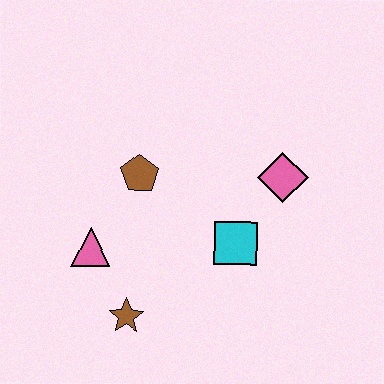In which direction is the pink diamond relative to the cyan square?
The pink diamond is above the cyan square.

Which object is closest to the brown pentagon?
The pink triangle is closest to the brown pentagon.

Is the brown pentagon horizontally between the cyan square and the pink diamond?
No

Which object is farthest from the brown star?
The pink diamond is farthest from the brown star.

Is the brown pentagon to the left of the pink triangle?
No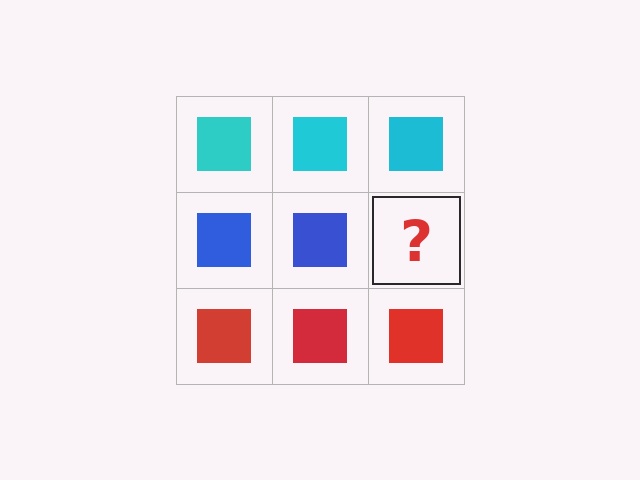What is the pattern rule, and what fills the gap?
The rule is that each row has a consistent color. The gap should be filled with a blue square.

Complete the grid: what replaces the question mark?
The question mark should be replaced with a blue square.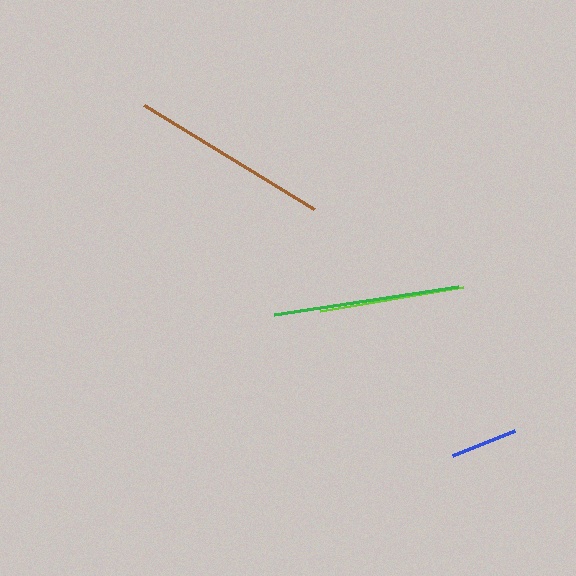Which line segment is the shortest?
The blue line is the shortest at approximately 68 pixels.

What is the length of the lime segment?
The lime segment is approximately 145 pixels long.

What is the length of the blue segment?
The blue segment is approximately 68 pixels long.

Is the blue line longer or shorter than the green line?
The green line is longer than the blue line.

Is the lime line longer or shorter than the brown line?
The brown line is longer than the lime line.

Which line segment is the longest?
The brown line is the longest at approximately 199 pixels.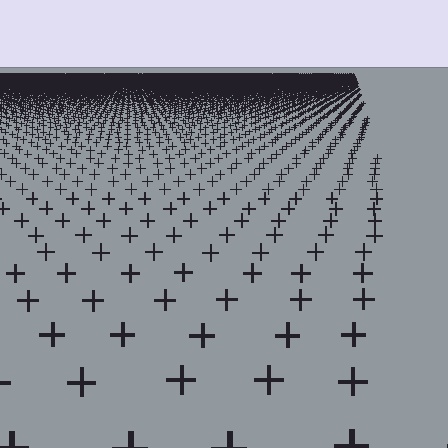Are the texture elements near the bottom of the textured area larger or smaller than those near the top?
Larger. Near the bottom, elements are closer to the viewer and appear at a bigger on-screen size.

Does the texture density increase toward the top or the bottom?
Density increases toward the top.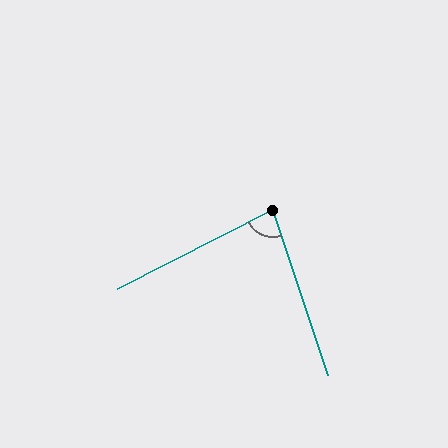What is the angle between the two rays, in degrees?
Approximately 81 degrees.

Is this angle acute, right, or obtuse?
It is acute.